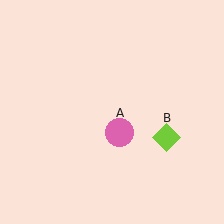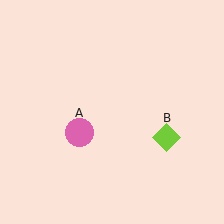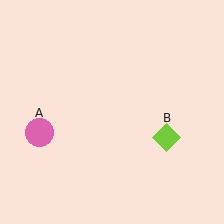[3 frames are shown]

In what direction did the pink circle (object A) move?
The pink circle (object A) moved left.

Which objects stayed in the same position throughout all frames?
Lime diamond (object B) remained stationary.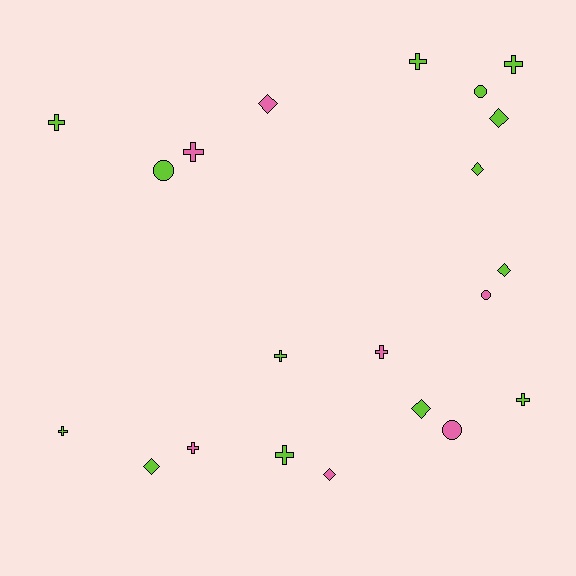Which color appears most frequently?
Lime, with 14 objects.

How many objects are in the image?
There are 21 objects.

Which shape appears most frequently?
Cross, with 10 objects.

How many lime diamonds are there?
There are 5 lime diamonds.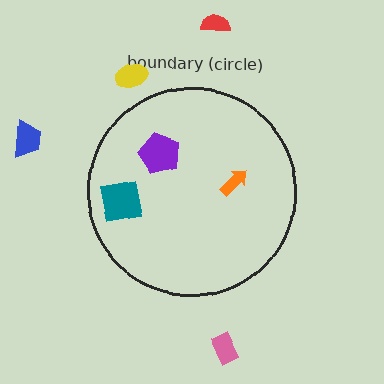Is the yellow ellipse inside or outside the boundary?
Outside.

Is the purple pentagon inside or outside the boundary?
Inside.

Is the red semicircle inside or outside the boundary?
Outside.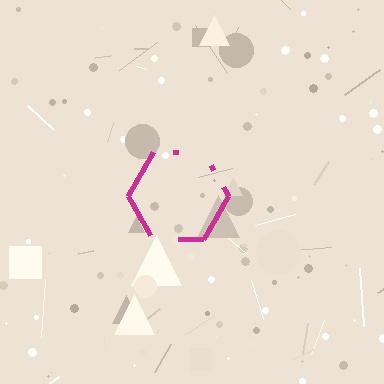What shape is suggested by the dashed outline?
The dashed outline suggests a hexagon.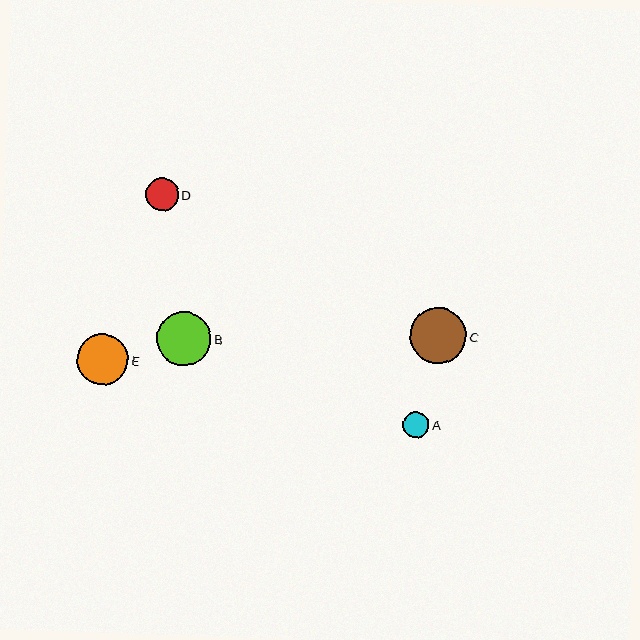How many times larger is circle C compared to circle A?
Circle C is approximately 2.2 times the size of circle A.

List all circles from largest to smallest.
From largest to smallest: C, B, E, D, A.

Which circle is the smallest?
Circle A is the smallest with a size of approximately 26 pixels.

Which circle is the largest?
Circle C is the largest with a size of approximately 56 pixels.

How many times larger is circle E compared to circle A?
Circle E is approximately 2.0 times the size of circle A.